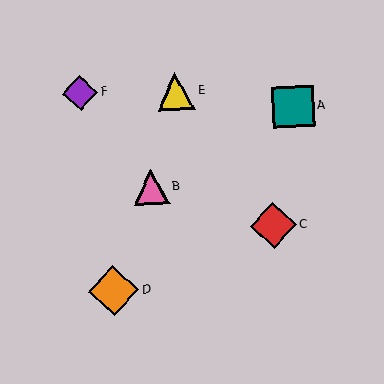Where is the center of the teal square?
The center of the teal square is at (293, 107).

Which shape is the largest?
The orange diamond (labeled D) is the largest.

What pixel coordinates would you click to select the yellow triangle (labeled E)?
Click at (176, 91) to select the yellow triangle E.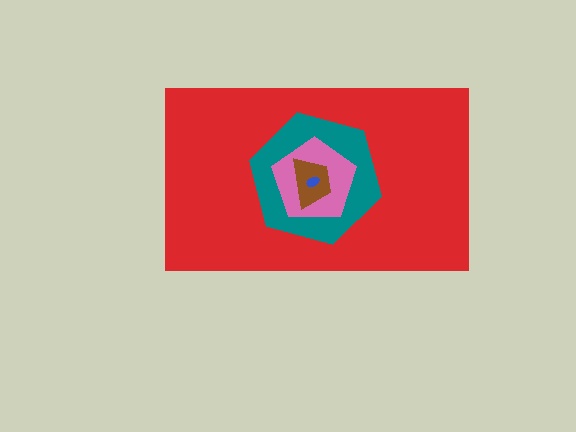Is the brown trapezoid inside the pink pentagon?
Yes.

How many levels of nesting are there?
5.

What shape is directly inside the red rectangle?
The teal hexagon.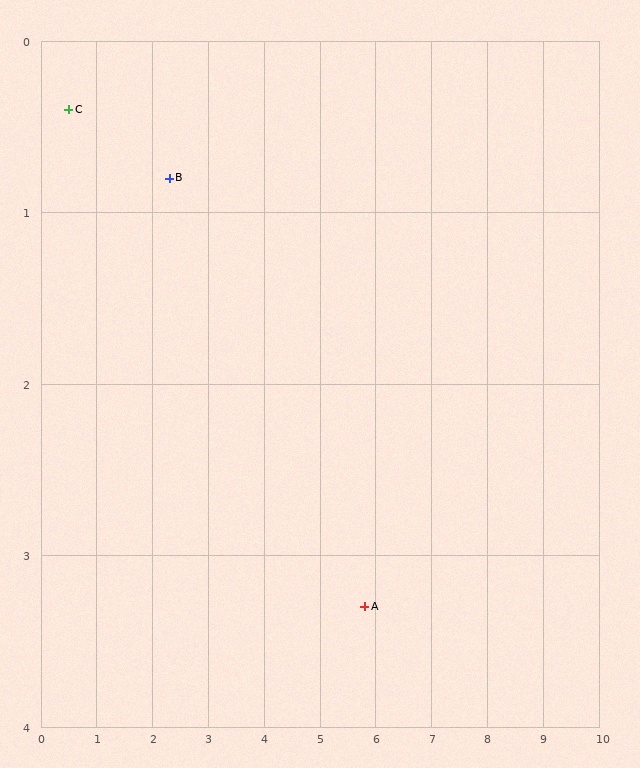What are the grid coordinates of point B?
Point B is at approximately (2.3, 0.8).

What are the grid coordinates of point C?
Point C is at approximately (0.5, 0.4).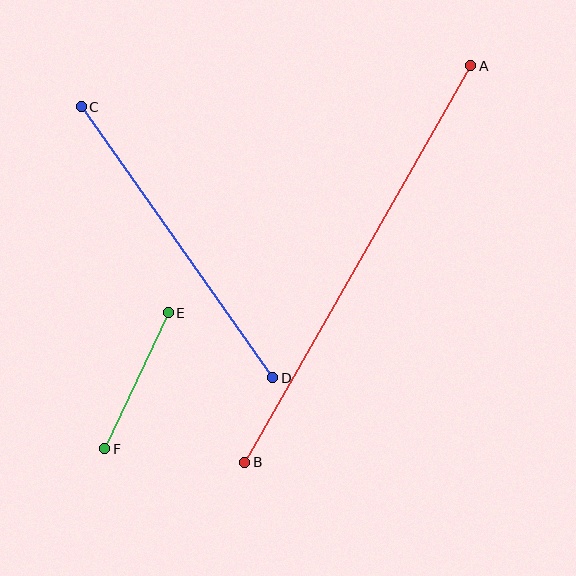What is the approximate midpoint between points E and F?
The midpoint is at approximately (136, 381) pixels.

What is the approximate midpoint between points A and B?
The midpoint is at approximately (358, 264) pixels.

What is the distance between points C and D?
The distance is approximately 332 pixels.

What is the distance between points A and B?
The distance is approximately 456 pixels.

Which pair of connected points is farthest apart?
Points A and B are farthest apart.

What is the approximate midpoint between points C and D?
The midpoint is at approximately (177, 242) pixels.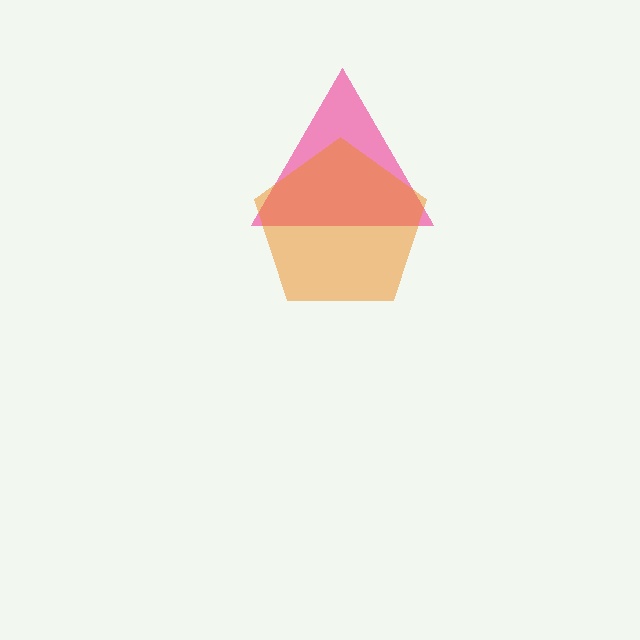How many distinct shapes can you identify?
There are 2 distinct shapes: a pink triangle, an orange pentagon.